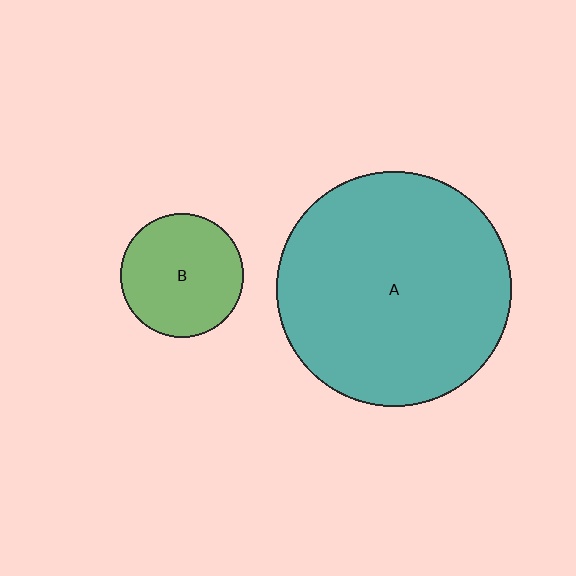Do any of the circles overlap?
No, none of the circles overlap.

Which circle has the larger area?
Circle A (teal).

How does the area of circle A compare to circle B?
Approximately 3.6 times.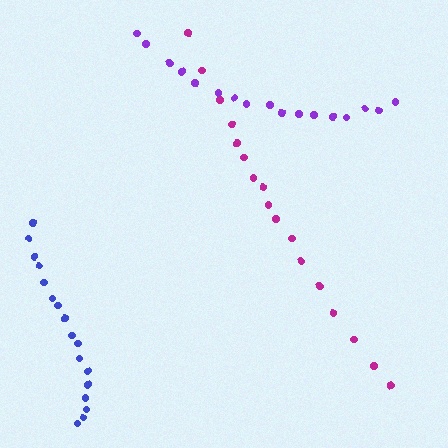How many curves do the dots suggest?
There are 3 distinct paths.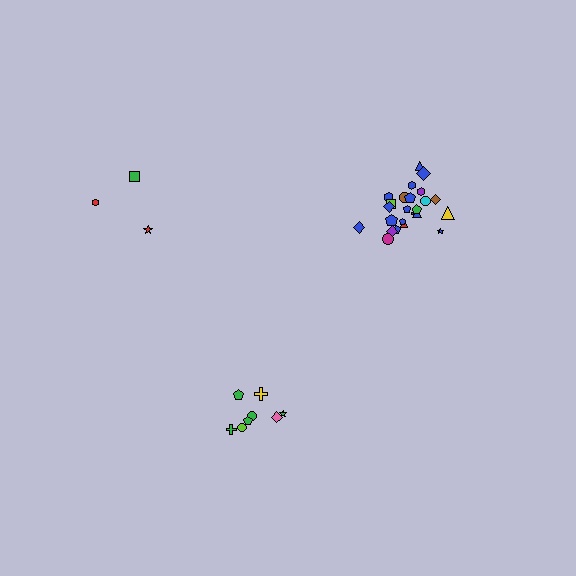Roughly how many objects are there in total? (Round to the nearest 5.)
Roughly 35 objects in total.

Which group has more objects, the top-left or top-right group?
The top-right group.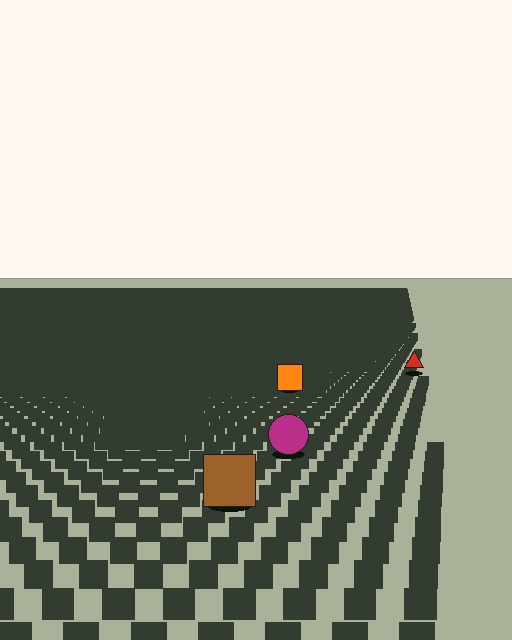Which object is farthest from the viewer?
The red triangle is farthest from the viewer. It appears smaller and the ground texture around it is denser.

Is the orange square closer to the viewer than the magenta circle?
No. The magenta circle is closer — you can tell from the texture gradient: the ground texture is coarser near it.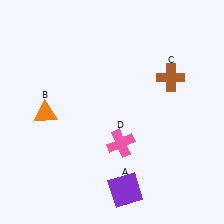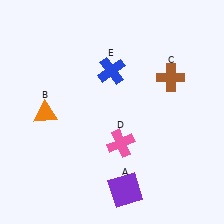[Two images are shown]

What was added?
A blue cross (E) was added in Image 2.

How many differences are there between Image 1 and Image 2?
There is 1 difference between the two images.